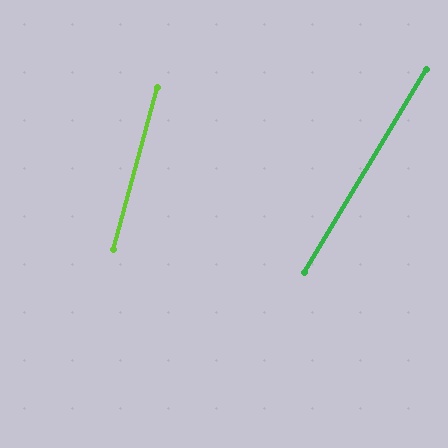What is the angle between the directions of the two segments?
Approximately 16 degrees.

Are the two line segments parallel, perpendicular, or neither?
Neither parallel nor perpendicular — they differ by about 16°.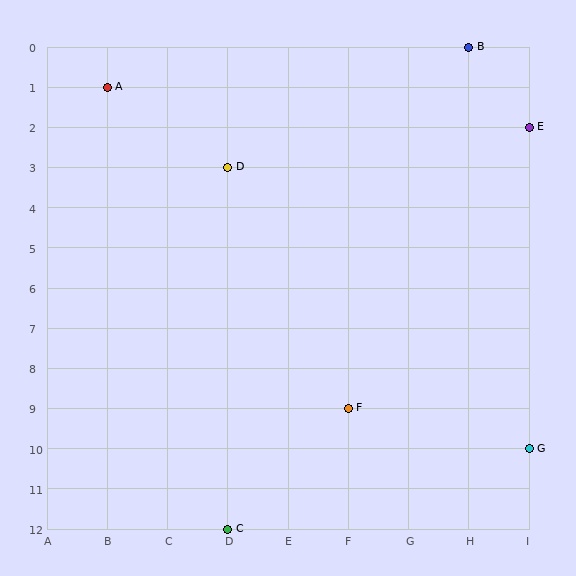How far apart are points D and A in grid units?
Points D and A are 2 columns and 2 rows apart (about 2.8 grid units diagonally).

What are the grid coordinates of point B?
Point B is at grid coordinates (H, 0).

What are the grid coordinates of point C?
Point C is at grid coordinates (D, 12).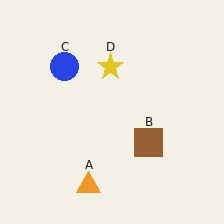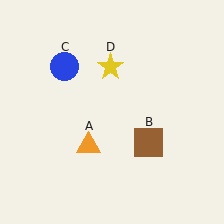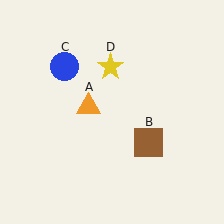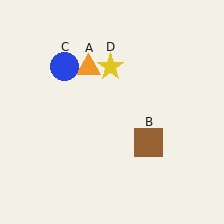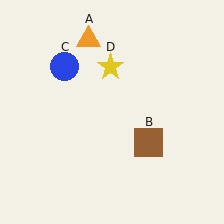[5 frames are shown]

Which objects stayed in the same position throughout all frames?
Brown square (object B) and blue circle (object C) and yellow star (object D) remained stationary.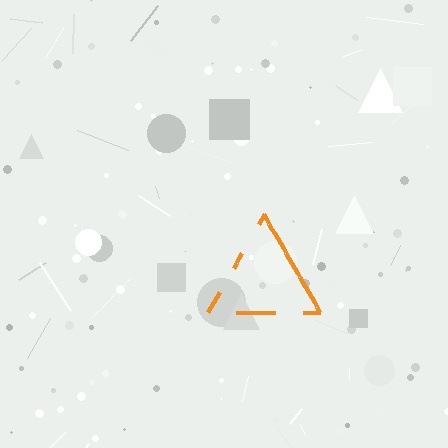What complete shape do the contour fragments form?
The contour fragments form a triangle.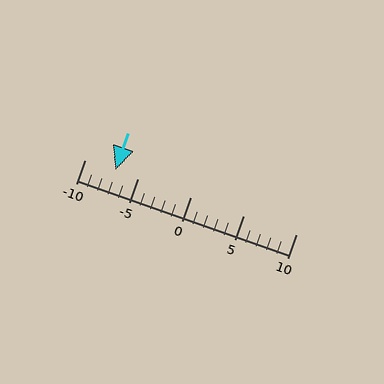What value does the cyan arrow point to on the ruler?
The cyan arrow points to approximately -7.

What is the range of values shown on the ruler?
The ruler shows values from -10 to 10.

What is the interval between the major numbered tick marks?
The major tick marks are spaced 5 units apart.